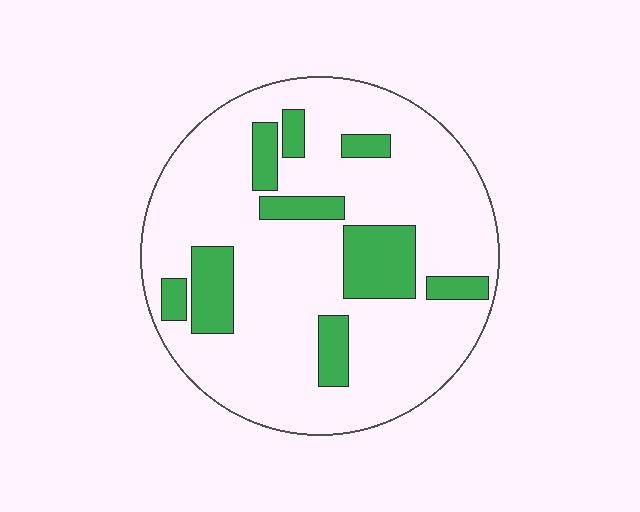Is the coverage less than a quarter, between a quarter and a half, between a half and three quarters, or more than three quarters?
Less than a quarter.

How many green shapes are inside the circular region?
9.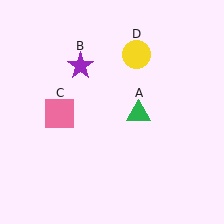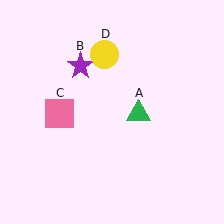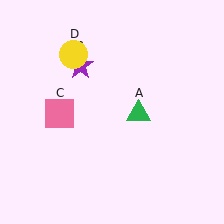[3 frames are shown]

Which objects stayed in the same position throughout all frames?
Green triangle (object A) and purple star (object B) and pink square (object C) remained stationary.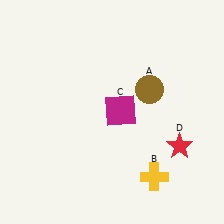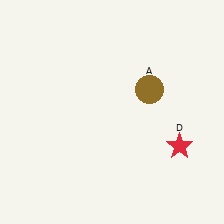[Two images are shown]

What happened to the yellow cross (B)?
The yellow cross (B) was removed in Image 2. It was in the bottom-right area of Image 1.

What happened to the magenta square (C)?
The magenta square (C) was removed in Image 2. It was in the top-right area of Image 1.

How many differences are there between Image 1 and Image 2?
There are 2 differences between the two images.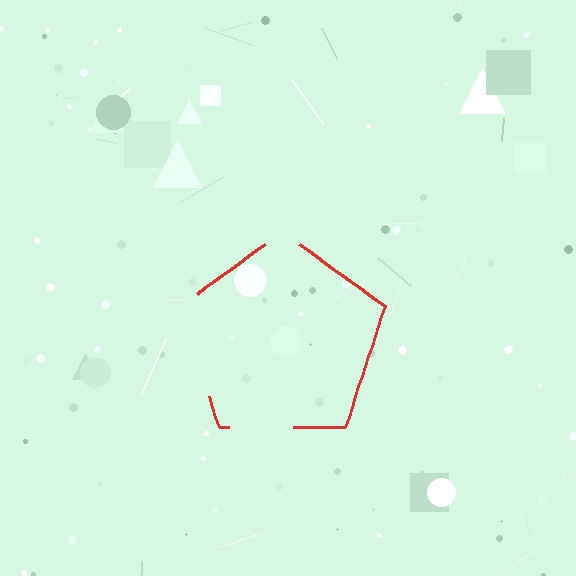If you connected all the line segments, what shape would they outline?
They would outline a pentagon.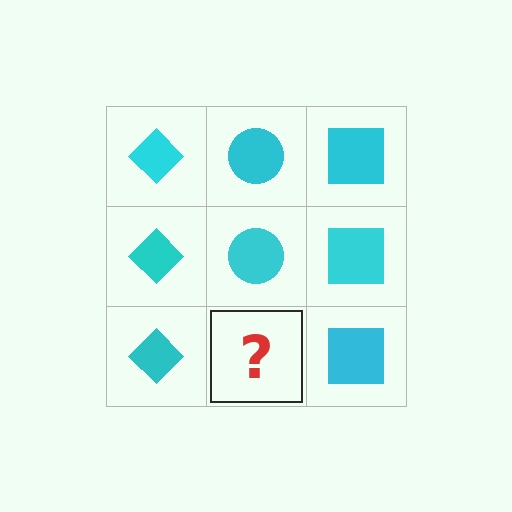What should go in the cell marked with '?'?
The missing cell should contain a cyan circle.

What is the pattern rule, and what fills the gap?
The rule is that each column has a consistent shape. The gap should be filled with a cyan circle.